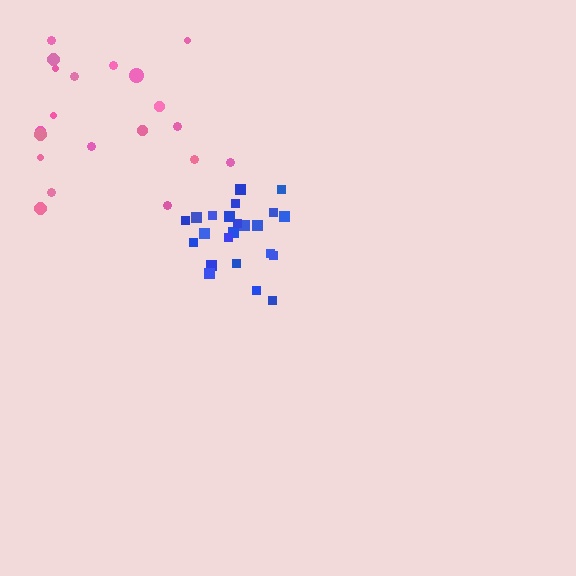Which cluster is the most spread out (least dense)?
Pink.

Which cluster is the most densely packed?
Blue.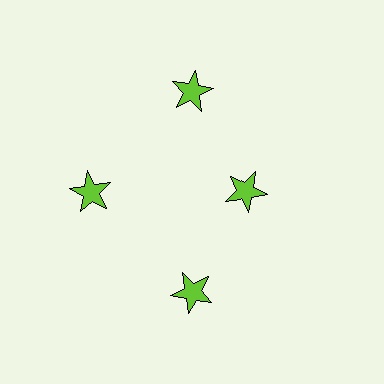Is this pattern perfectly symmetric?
No. The 4 lime stars are arranged in a ring, but one element near the 3 o'clock position is pulled inward toward the center, breaking the 4-fold rotational symmetry.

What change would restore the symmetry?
The symmetry would be restored by moving it outward, back onto the ring so that all 4 stars sit at equal angles and equal distance from the center.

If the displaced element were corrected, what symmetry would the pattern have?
It would have 4-fold rotational symmetry — the pattern would map onto itself every 90 degrees.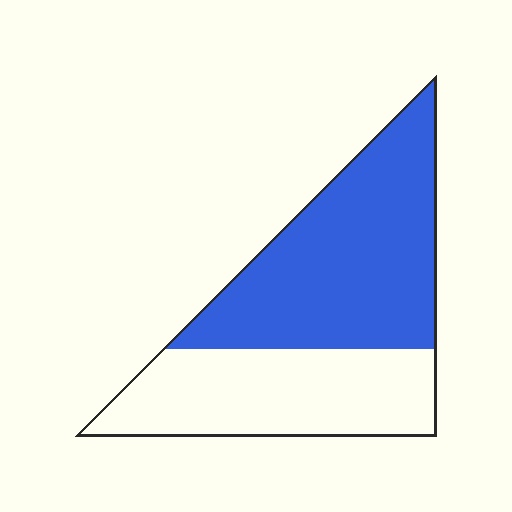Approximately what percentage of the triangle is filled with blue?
Approximately 55%.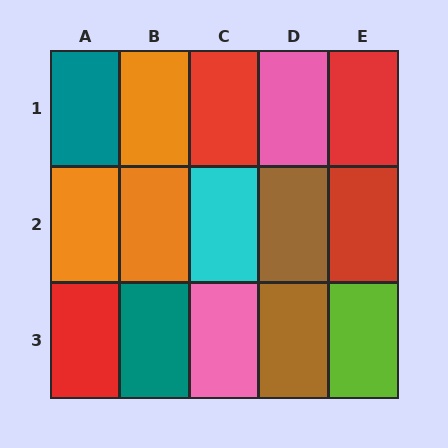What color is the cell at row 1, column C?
Red.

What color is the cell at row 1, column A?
Teal.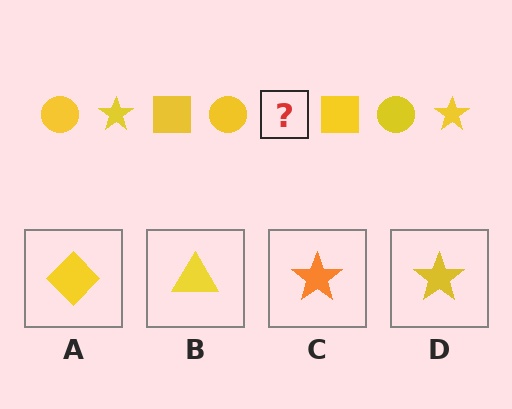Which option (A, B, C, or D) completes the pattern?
D.